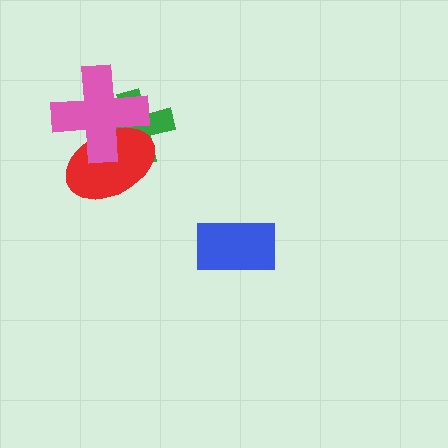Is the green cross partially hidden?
Yes, it is partially covered by another shape.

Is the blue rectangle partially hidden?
No, no other shape covers it.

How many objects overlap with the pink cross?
2 objects overlap with the pink cross.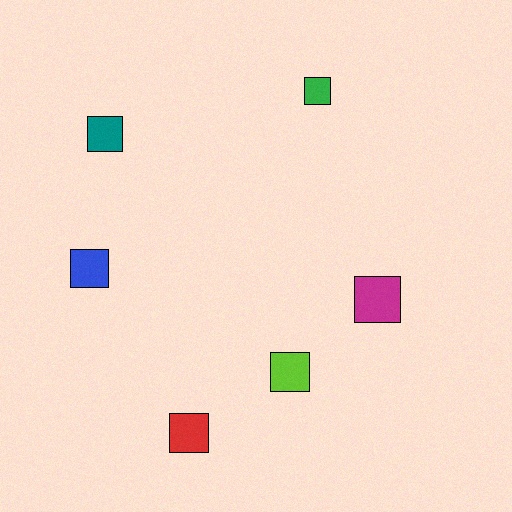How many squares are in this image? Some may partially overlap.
There are 6 squares.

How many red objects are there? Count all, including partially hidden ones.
There is 1 red object.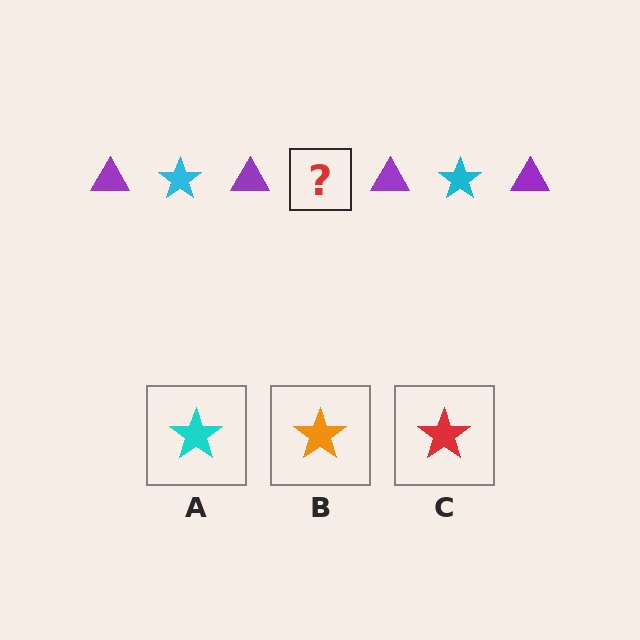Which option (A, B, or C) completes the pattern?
A.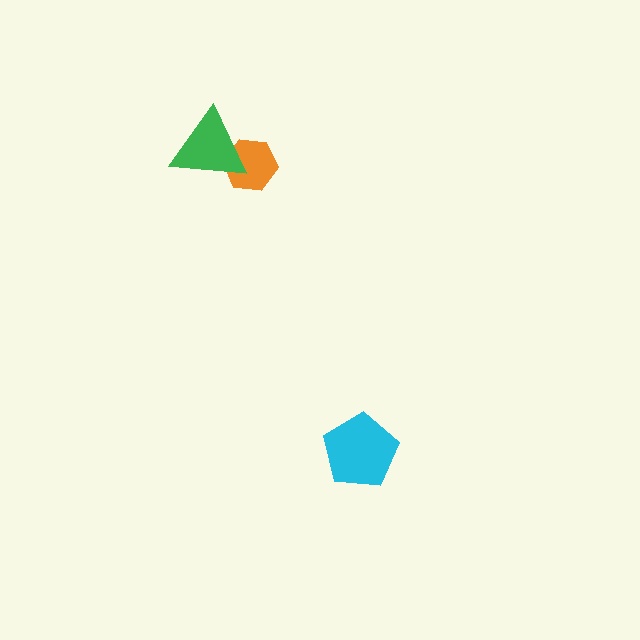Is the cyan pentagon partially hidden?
No, no other shape covers it.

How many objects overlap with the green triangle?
1 object overlaps with the green triangle.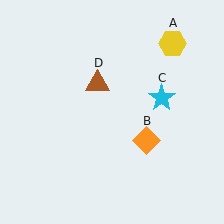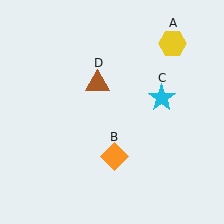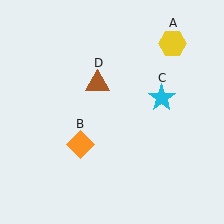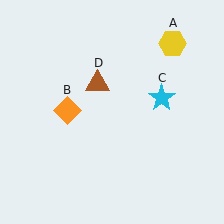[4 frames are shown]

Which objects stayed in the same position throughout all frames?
Yellow hexagon (object A) and cyan star (object C) and brown triangle (object D) remained stationary.